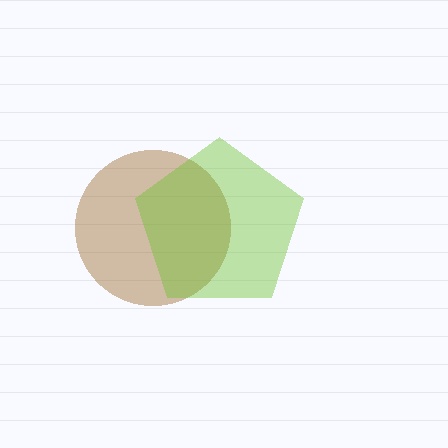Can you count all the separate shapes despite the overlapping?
Yes, there are 2 separate shapes.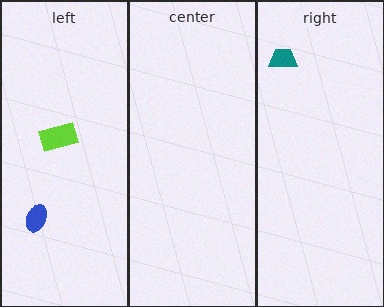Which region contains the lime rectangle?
The left region.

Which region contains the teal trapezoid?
The right region.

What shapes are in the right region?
The teal trapezoid.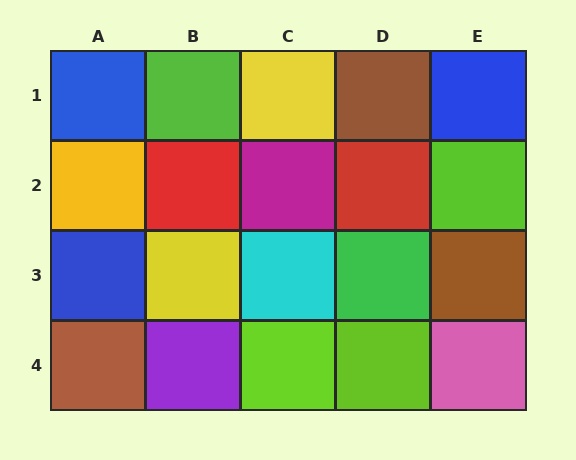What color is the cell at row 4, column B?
Purple.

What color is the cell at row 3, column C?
Cyan.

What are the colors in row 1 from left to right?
Blue, lime, yellow, brown, blue.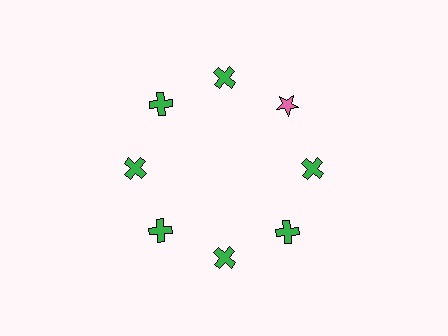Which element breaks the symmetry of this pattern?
The pink star at roughly the 2 o'clock position breaks the symmetry. All other shapes are green crosses.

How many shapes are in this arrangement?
There are 8 shapes arranged in a ring pattern.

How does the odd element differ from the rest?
It differs in both color (pink instead of green) and shape (star instead of cross).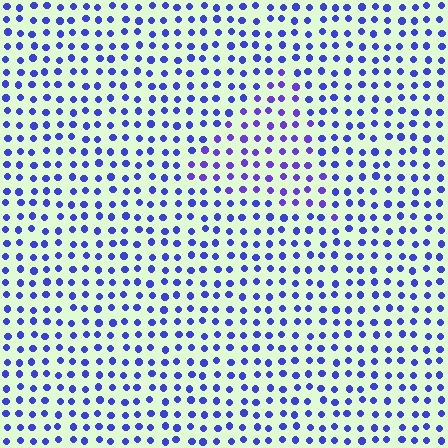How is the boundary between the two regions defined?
The boundary is defined purely by a slight shift in hue (about 22 degrees). Spacing, size, and orientation are identical on both sides.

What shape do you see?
I see a triangle.